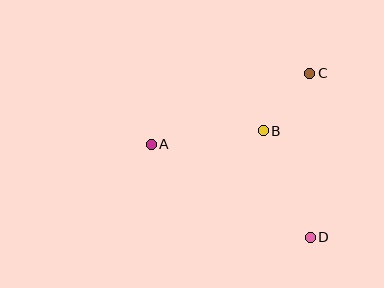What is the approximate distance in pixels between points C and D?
The distance between C and D is approximately 164 pixels.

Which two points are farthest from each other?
Points A and D are farthest from each other.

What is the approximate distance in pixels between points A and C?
The distance between A and C is approximately 173 pixels.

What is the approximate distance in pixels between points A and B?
The distance between A and B is approximately 113 pixels.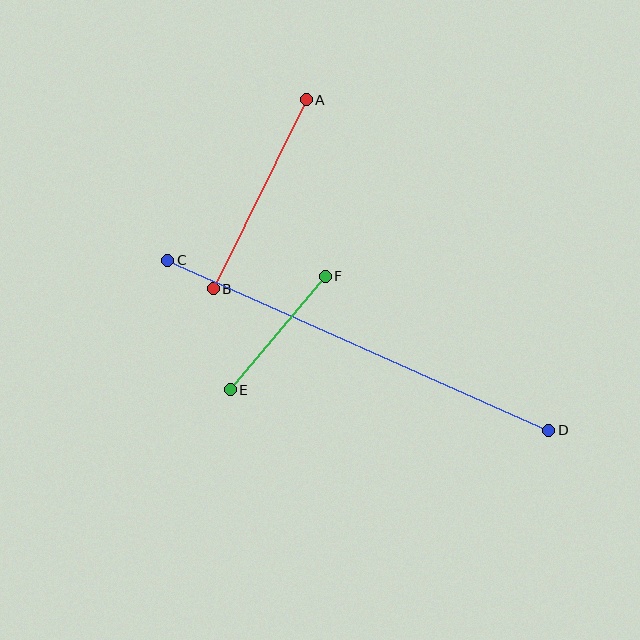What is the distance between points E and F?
The distance is approximately 148 pixels.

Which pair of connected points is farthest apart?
Points C and D are farthest apart.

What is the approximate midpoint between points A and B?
The midpoint is at approximately (260, 194) pixels.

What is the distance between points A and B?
The distance is approximately 211 pixels.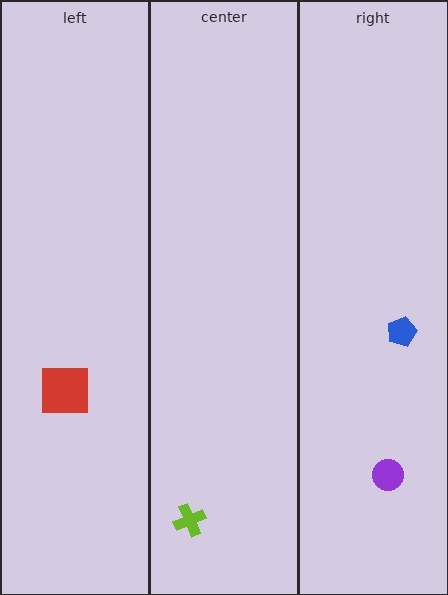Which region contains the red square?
The left region.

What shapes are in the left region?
The red square.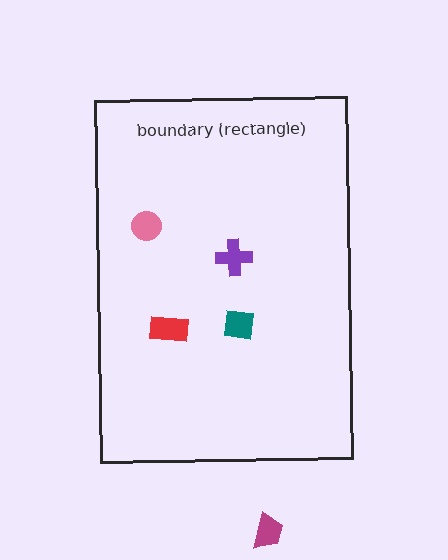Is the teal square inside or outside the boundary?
Inside.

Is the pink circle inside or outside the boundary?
Inside.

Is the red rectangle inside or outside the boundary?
Inside.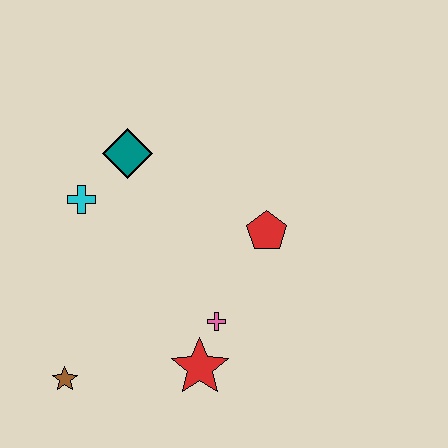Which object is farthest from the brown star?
The red pentagon is farthest from the brown star.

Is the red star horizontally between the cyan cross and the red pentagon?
Yes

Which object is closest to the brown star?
The red star is closest to the brown star.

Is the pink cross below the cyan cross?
Yes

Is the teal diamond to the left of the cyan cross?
No